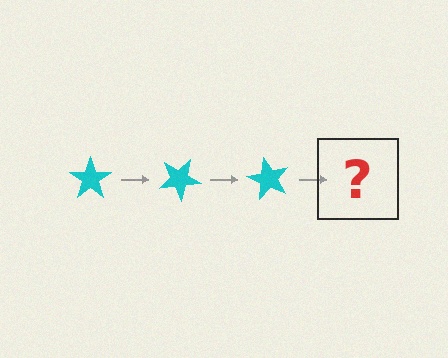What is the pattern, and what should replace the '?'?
The pattern is that the star rotates 30 degrees each step. The '?' should be a cyan star rotated 90 degrees.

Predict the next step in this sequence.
The next step is a cyan star rotated 90 degrees.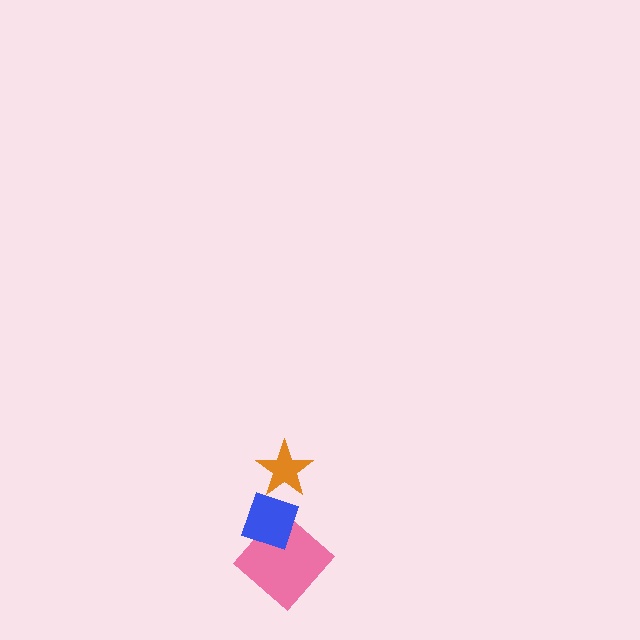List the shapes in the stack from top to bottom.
From top to bottom: the orange star, the blue diamond, the pink diamond.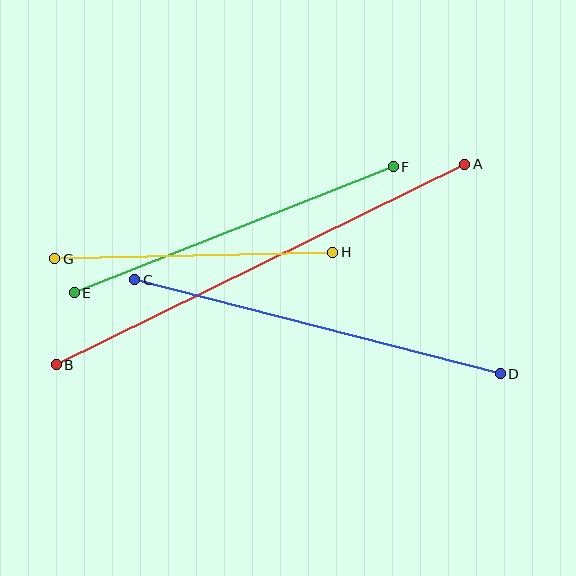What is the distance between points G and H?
The distance is approximately 278 pixels.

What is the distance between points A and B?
The distance is approximately 455 pixels.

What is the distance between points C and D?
The distance is approximately 377 pixels.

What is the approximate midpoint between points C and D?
The midpoint is at approximately (318, 327) pixels.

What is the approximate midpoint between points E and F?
The midpoint is at approximately (234, 230) pixels.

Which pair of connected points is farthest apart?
Points A and B are farthest apart.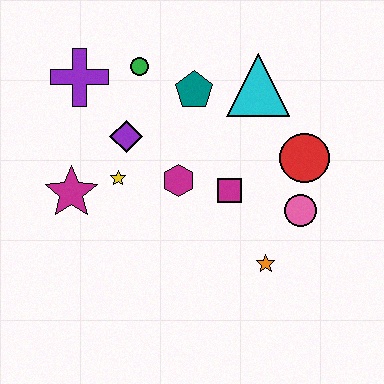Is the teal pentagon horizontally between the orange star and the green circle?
Yes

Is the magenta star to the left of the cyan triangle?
Yes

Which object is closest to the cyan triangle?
The teal pentagon is closest to the cyan triangle.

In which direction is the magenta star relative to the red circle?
The magenta star is to the left of the red circle.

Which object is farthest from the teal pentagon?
The orange star is farthest from the teal pentagon.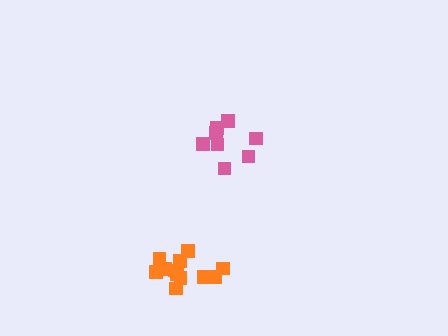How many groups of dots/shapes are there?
There are 2 groups.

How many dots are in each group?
Group 1: 8 dots, Group 2: 12 dots (20 total).